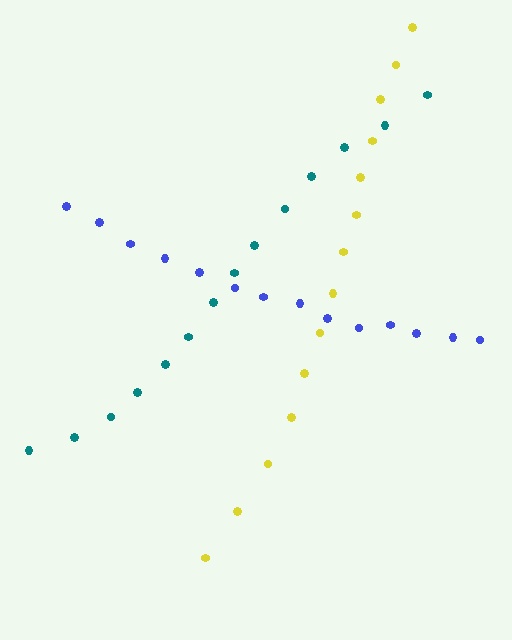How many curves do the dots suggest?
There are 3 distinct paths.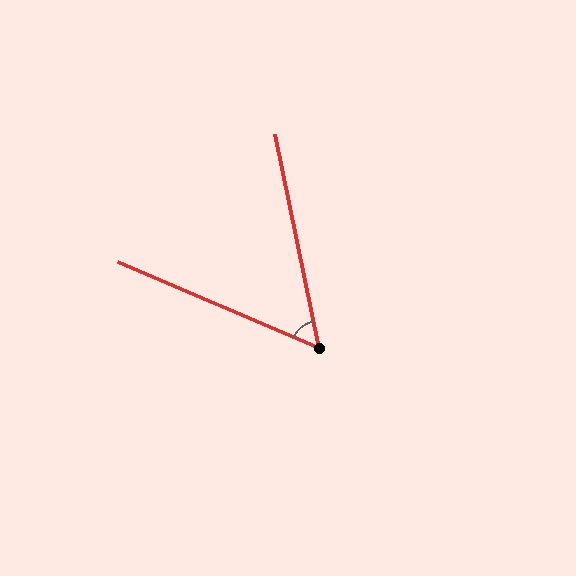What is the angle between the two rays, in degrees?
Approximately 55 degrees.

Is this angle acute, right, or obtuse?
It is acute.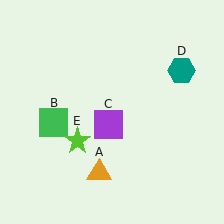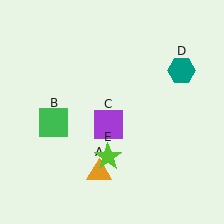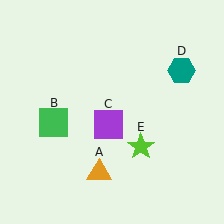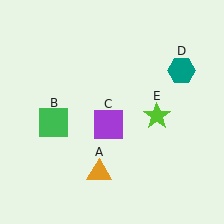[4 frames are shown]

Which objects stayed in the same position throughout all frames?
Orange triangle (object A) and green square (object B) and purple square (object C) and teal hexagon (object D) remained stationary.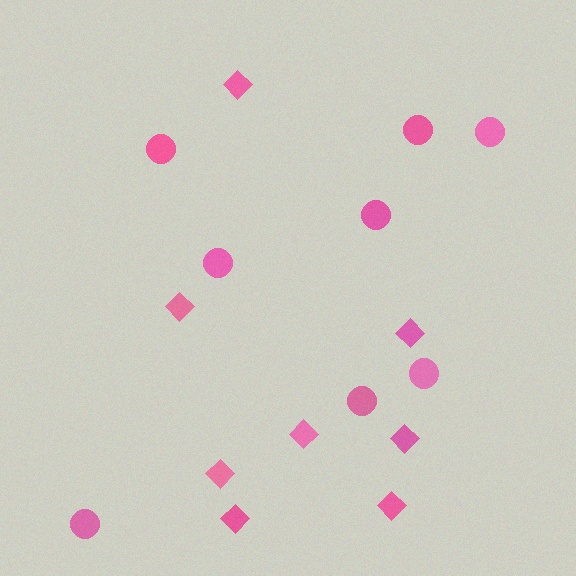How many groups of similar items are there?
There are 2 groups: one group of diamonds (8) and one group of circles (8).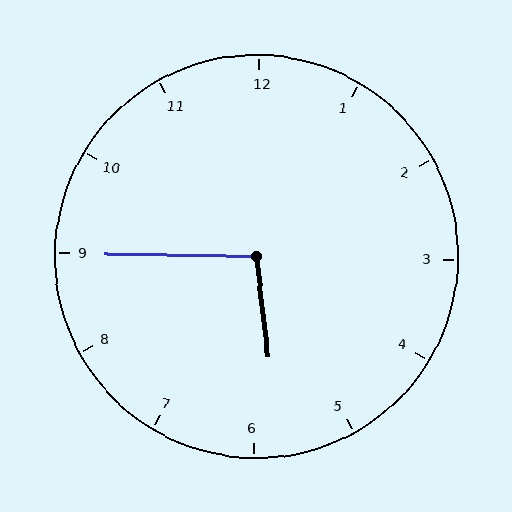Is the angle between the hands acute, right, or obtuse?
It is obtuse.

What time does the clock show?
5:45.